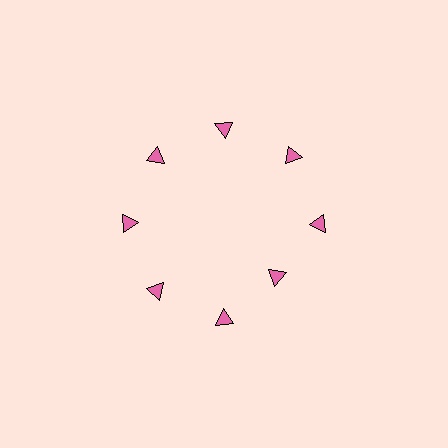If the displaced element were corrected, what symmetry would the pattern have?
It would have 8-fold rotational symmetry — the pattern would map onto itself every 45 degrees.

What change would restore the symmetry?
The symmetry would be restored by moving it outward, back onto the ring so that all 8 triangles sit at equal angles and equal distance from the center.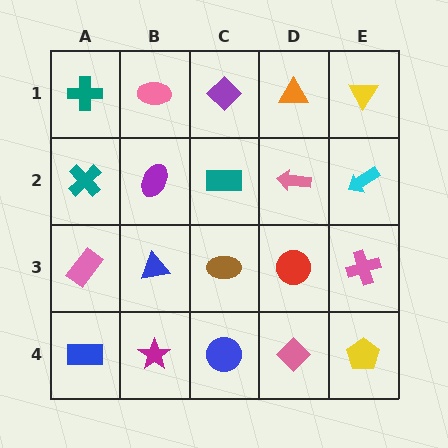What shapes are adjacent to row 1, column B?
A purple ellipse (row 2, column B), a teal cross (row 1, column A), a purple diamond (row 1, column C).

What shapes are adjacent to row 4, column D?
A red circle (row 3, column D), a blue circle (row 4, column C), a yellow pentagon (row 4, column E).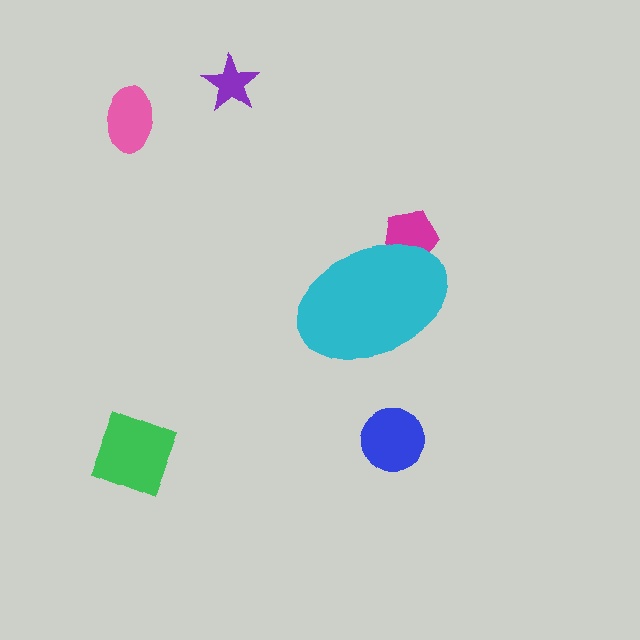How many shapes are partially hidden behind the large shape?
1 shape is partially hidden.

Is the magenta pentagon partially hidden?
Yes, the magenta pentagon is partially hidden behind the cyan ellipse.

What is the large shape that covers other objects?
A cyan ellipse.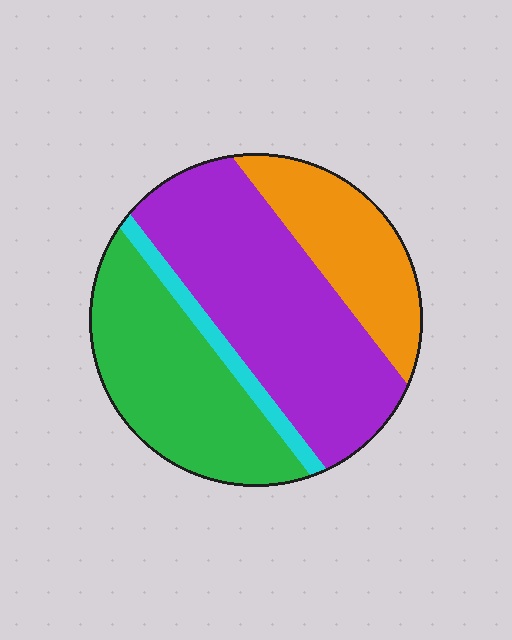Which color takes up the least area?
Cyan, at roughly 5%.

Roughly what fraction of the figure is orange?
Orange covers 20% of the figure.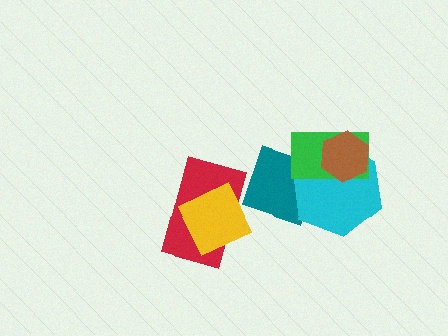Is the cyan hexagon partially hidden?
Yes, it is partially covered by another shape.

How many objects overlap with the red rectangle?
2 objects overlap with the red rectangle.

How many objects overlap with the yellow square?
1 object overlaps with the yellow square.